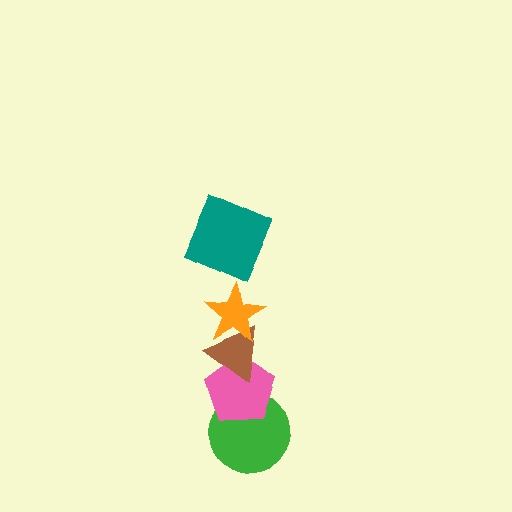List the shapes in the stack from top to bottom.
From top to bottom: the teal square, the orange star, the brown triangle, the pink pentagon, the green circle.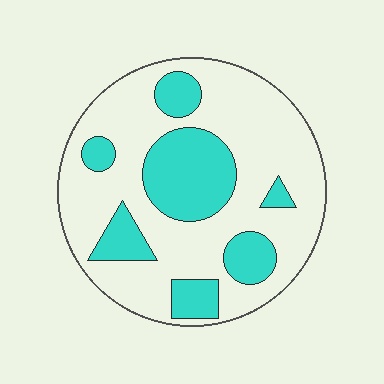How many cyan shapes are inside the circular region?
7.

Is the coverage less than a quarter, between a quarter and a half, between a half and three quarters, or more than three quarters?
Between a quarter and a half.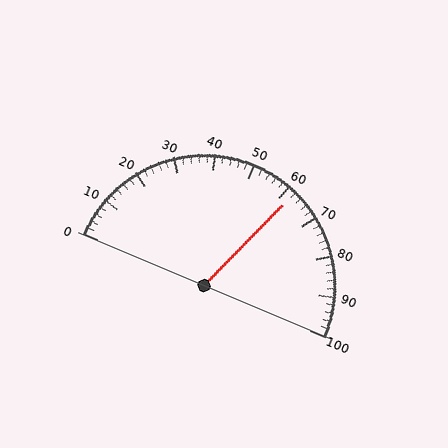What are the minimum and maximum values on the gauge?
The gauge ranges from 0 to 100.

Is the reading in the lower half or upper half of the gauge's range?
The reading is in the upper half of the range (0 to 100).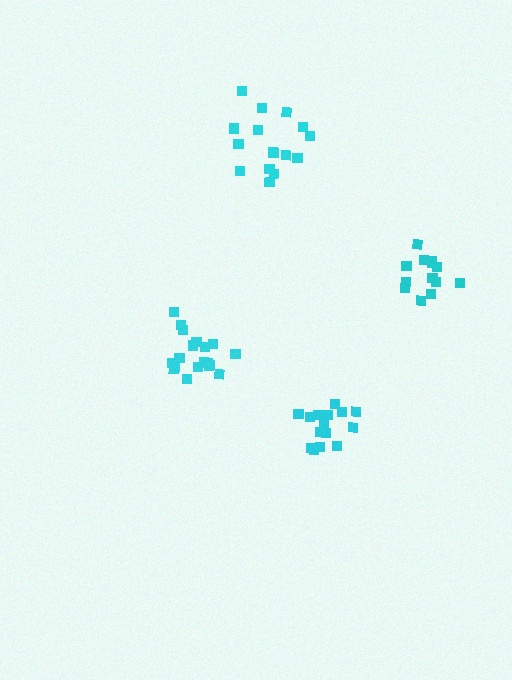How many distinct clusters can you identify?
There are 4 distinct clusters.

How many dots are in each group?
Group 1: 15 dots, Group 2: 19 dots, Group 3: 16 dots, Group 4: 13 dots (63 total).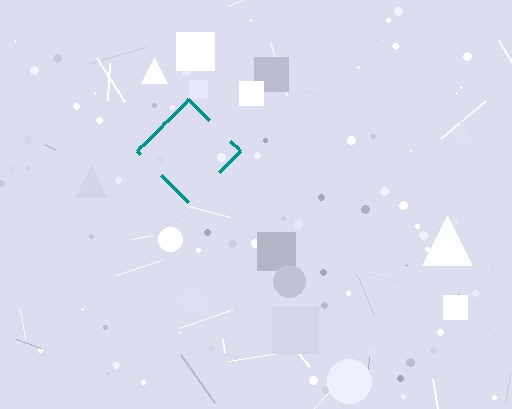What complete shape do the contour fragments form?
The contour fragments form a diamond.